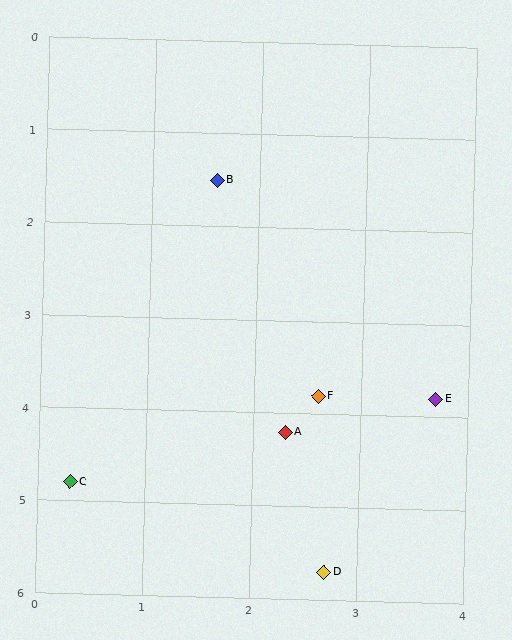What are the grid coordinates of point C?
Point C is at approximately (0.3, 4.8).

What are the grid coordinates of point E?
Point E is at approximately (3.7, 3.8).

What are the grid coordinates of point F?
Point F is at approximately (2.6, 3.8).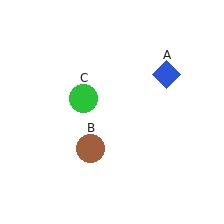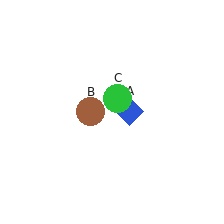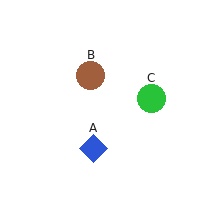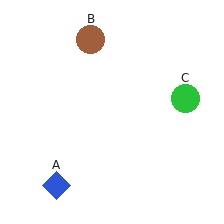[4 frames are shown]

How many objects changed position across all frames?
3 objects changed position: blue diamond (object A), brown circle (object B), green circle (object C).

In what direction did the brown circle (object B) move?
The brown circle (object B) moved up.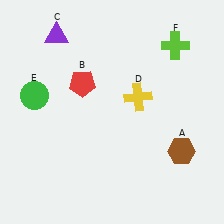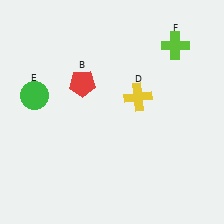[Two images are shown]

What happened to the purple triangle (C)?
The purple triangle (C) was removed in Image 2. It was in the top-left area of Image 1.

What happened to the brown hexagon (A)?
The brown hexagon (A) was removed in Image 2. It was in the bottom-right area of Image 1.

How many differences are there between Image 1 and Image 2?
There are 2 differences between the two images.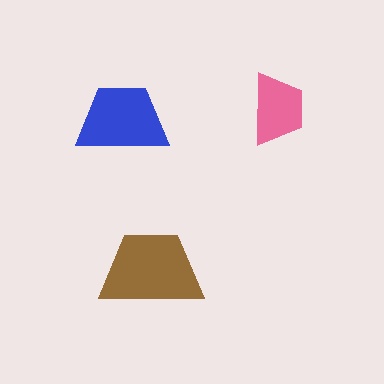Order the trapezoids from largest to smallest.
the brown one, the blue one, the pink one.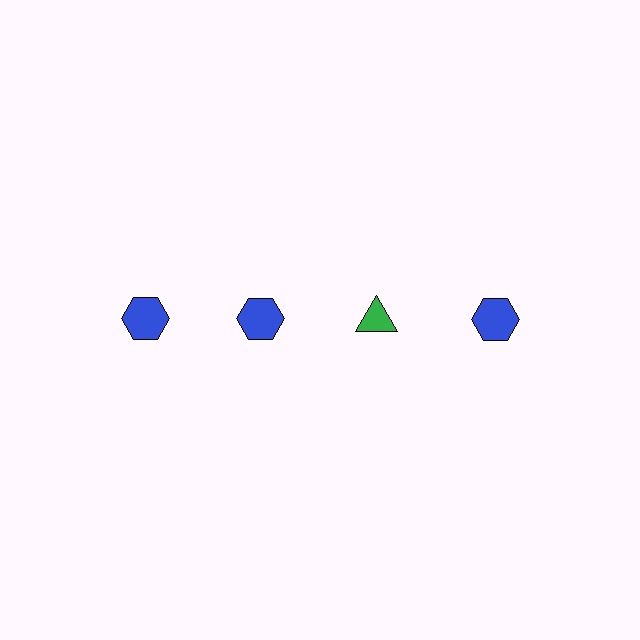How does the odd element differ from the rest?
It differs in both color (green instead of blue) and shape (triangle instead of hexagon).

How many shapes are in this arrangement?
There are 4 shapes arranged in a grid pattern.